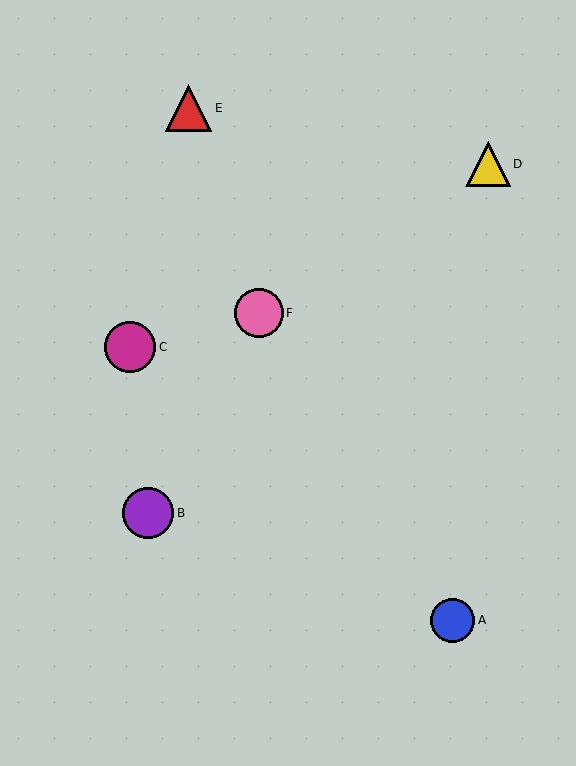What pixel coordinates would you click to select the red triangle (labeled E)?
Click at (189, 108) to select the red triangle E.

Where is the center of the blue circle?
The center of the blue circle is at (453, 620).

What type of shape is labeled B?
Shape B is a purple circle.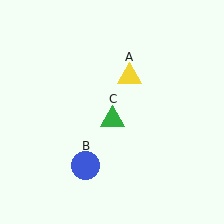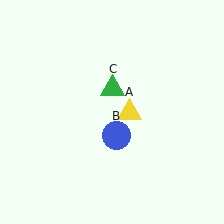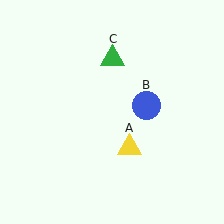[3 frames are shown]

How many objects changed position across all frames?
3 objects changed position: yellow triangle (object A), blue circle (object B), green triangle (object C).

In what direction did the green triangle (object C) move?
The green triangle (object C) moved up.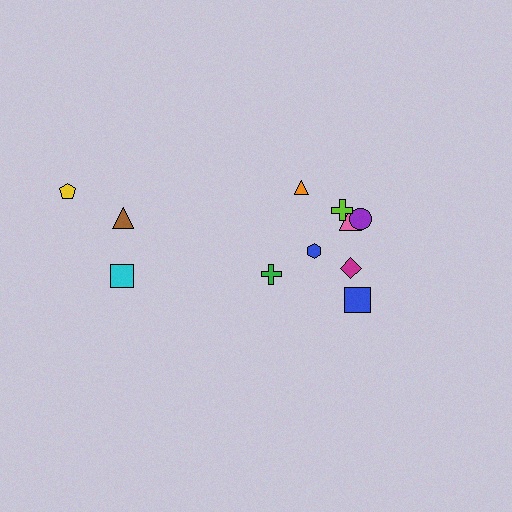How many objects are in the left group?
There are 3 objects.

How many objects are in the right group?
There are 8 objects.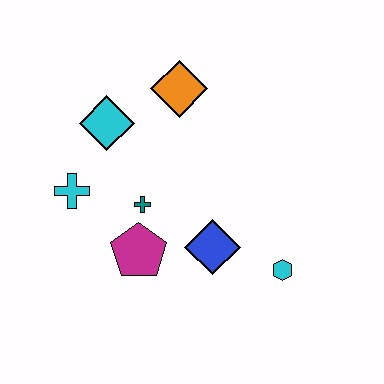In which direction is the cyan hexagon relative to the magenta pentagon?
The cyan hexagon is to the right of the magenta pentagon.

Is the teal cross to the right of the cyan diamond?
Yes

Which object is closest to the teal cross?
The magenta pentagon is closest to the teal cross.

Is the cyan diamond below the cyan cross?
No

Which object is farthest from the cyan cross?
The cyan hexagon is farthest from the cyan cross.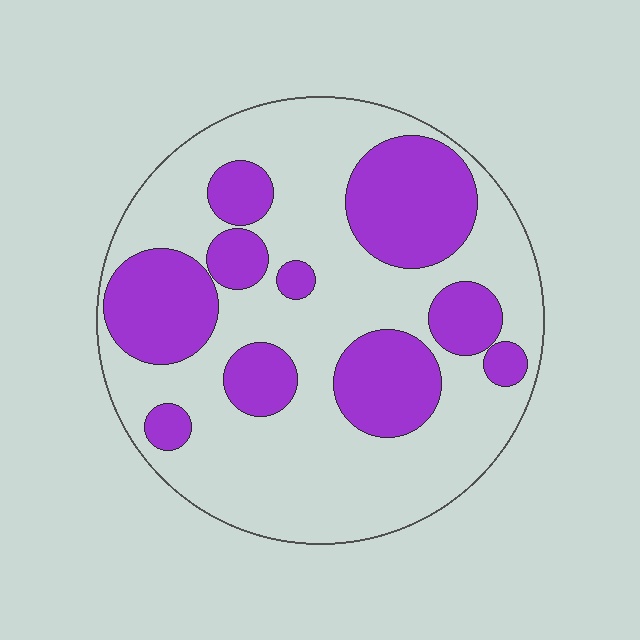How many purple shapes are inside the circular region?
10.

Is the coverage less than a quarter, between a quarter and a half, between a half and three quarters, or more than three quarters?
Between a quarter and a half.